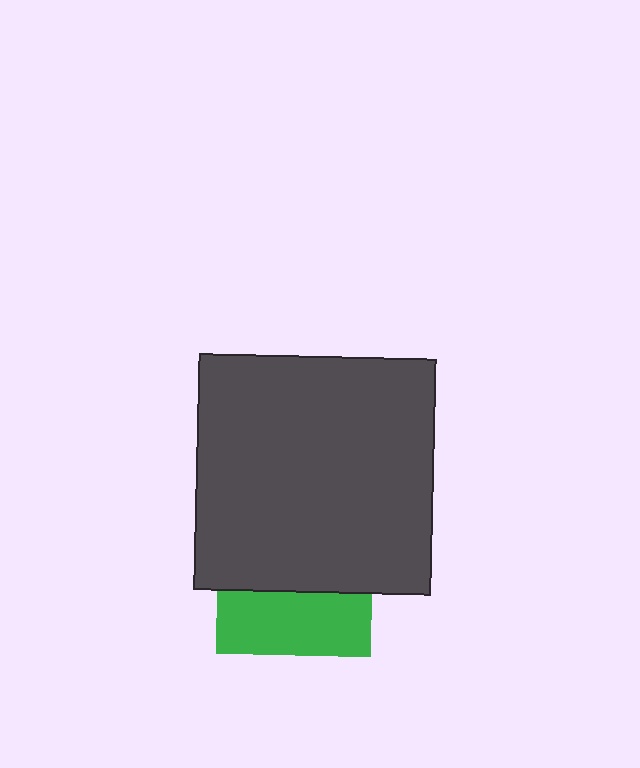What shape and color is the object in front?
The object in front is a dark gray square.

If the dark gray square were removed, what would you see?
You would see the complete green square.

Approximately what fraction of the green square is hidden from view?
Roughly 60% of the green square is hidden behind the dark gray square.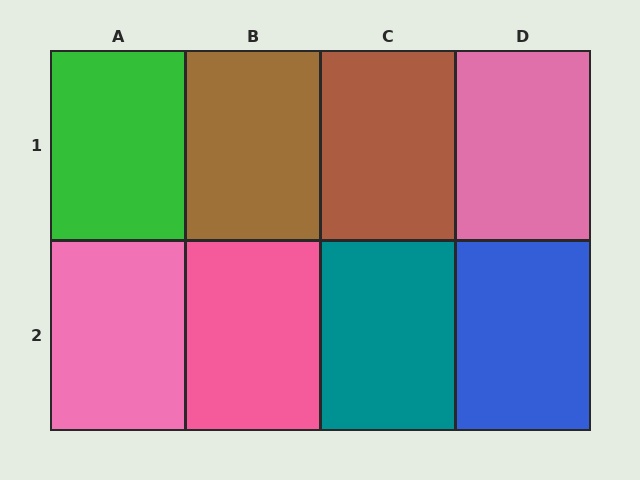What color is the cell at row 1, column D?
Pink.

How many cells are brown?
2 cells are brown.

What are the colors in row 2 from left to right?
Pink, pink, teal, blue.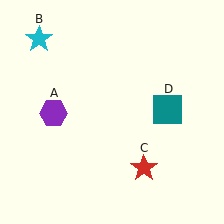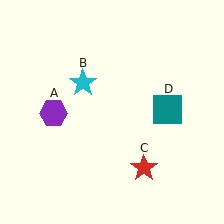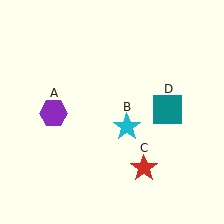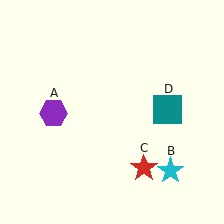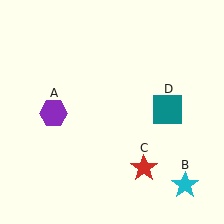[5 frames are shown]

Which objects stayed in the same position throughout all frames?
Purple hexagon (object A) and red star (object C) and teal square (object D) remained stationary.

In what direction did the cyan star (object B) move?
The cyan star (object B) moved down and to the right.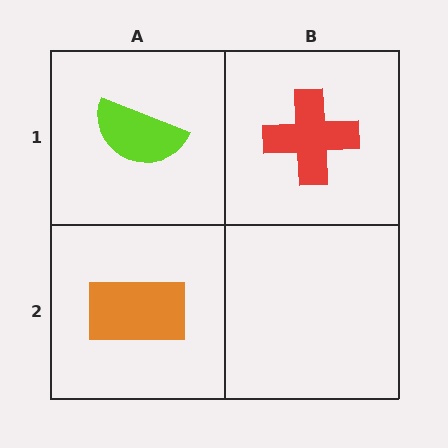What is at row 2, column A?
An orange rectangle.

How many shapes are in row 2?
1 shape.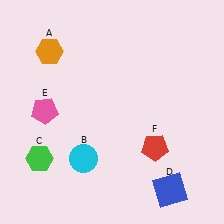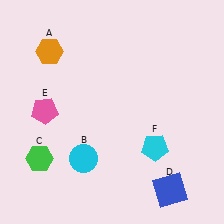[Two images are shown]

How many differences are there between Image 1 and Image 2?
There is 1 difference between the two images.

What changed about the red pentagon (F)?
In Image 1, F is red. In Image 2, it changed to cyan.